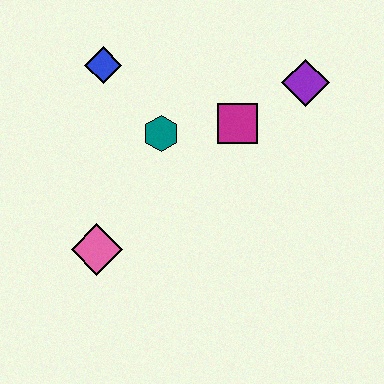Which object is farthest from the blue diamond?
The purple diamond is farthest from the blue diamond.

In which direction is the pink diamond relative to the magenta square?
The pink diamond is to the left of the magenta square.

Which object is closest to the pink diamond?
The teal hexagon is closest to the pink diamond.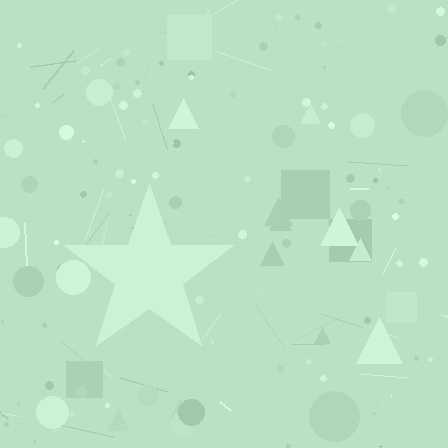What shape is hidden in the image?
A star is hidden in the image.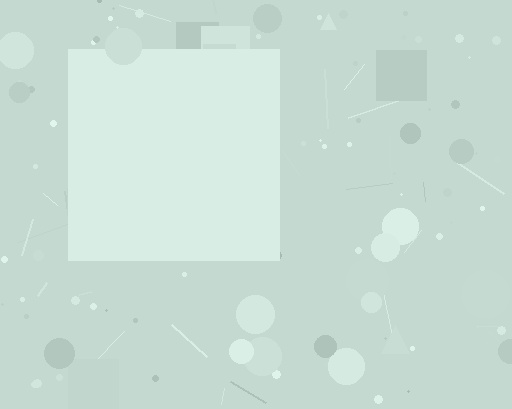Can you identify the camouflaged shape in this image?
The camouflaged shape is a square.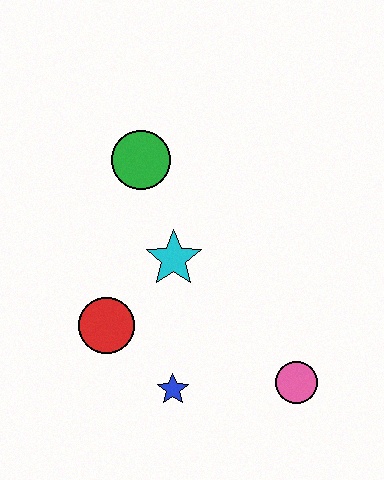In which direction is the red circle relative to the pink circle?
The red circle is to the left of the pink circle.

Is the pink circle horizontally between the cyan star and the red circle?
No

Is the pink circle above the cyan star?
No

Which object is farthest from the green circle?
The pink circle is farthest from the green circle.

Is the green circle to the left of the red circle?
No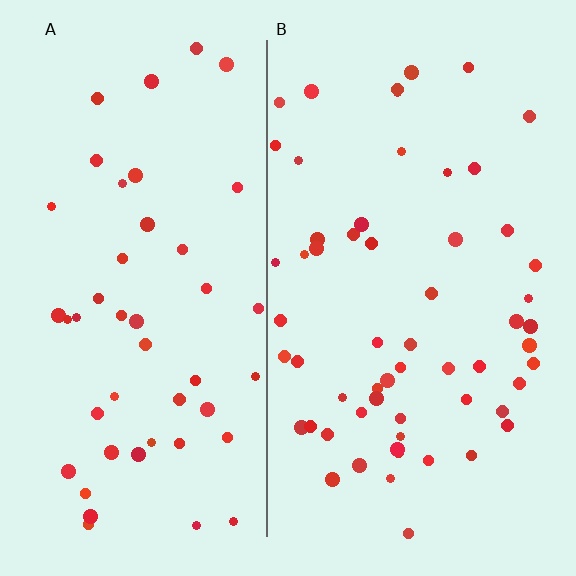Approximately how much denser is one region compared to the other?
Approximately 1.3× — region B over region A.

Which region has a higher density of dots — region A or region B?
B (the right).